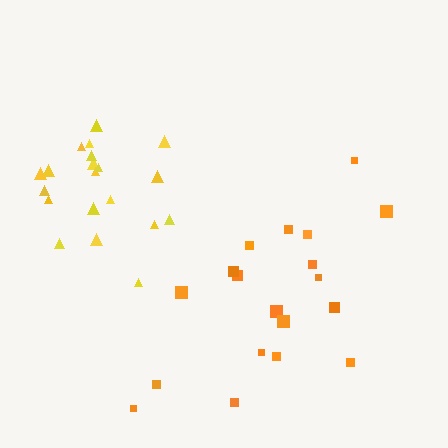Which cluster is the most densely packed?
Yellow.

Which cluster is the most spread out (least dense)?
Orange.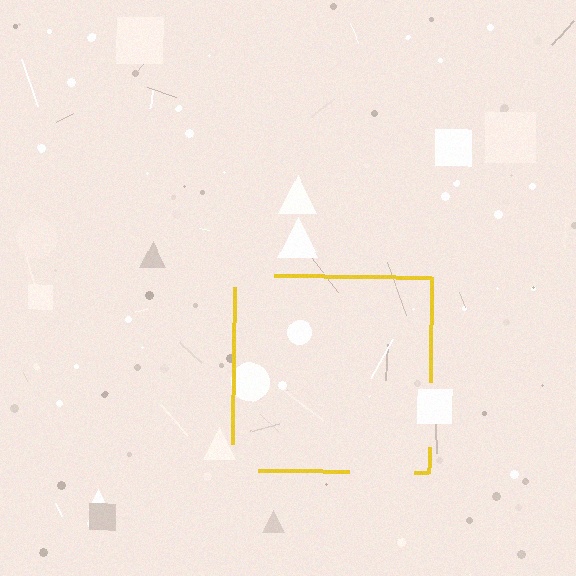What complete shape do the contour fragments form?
The contour fragments form a square.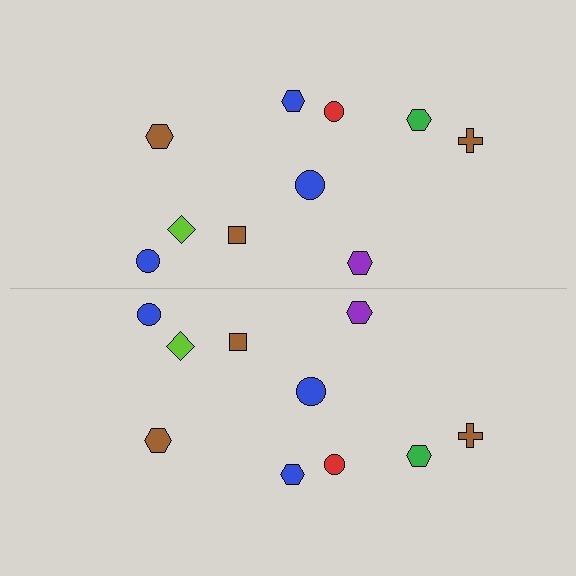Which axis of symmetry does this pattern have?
The pattern has a horizontal axis of symmetry running through the center of the image.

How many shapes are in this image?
There are 20 shapes in this image.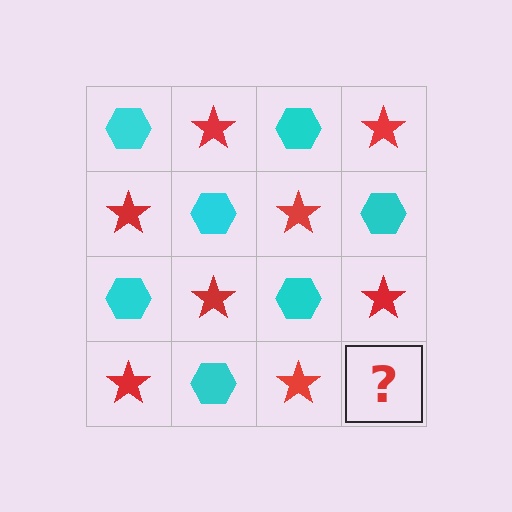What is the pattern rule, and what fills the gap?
The rule is that it alternates cyan hexagon and red star in a checkerboard pattern. The gap should be filled with a cyan hexagon.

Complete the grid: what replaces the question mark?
The question mark should be replaced with a cyan hexagon.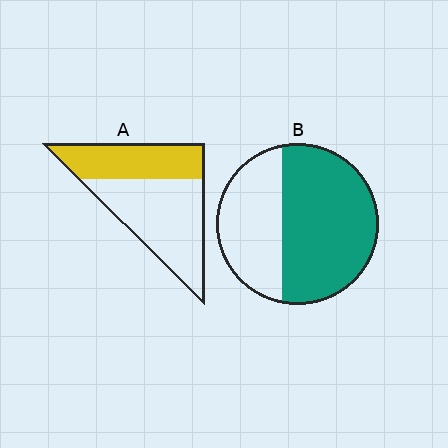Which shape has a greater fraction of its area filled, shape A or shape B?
Shape B.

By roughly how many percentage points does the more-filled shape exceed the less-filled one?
By roughly 25 percentage points (B over A).